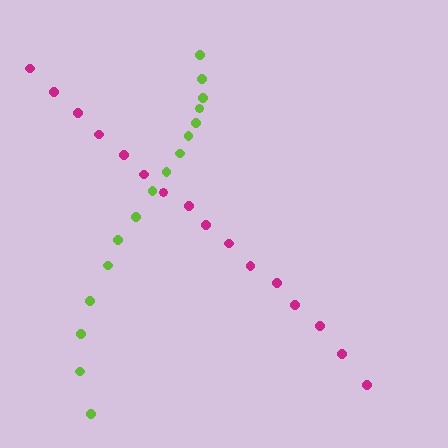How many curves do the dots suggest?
There are 2 distinct paths.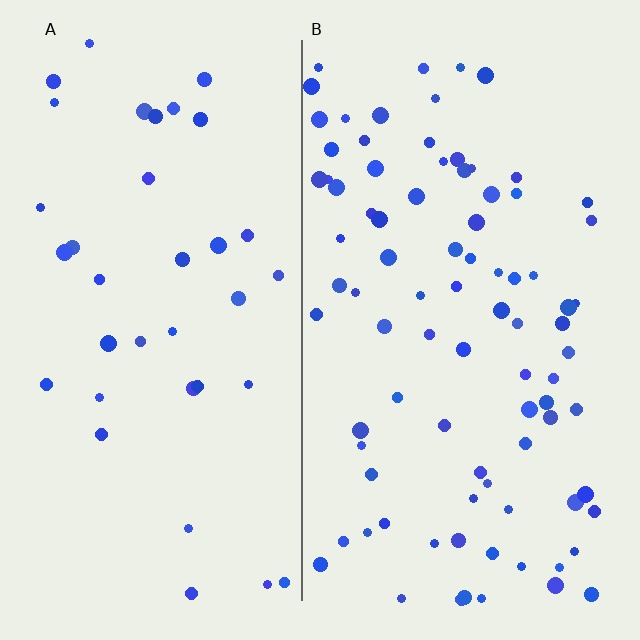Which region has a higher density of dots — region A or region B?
B (the right).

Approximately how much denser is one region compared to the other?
Approximately 2.4× — region B over region A.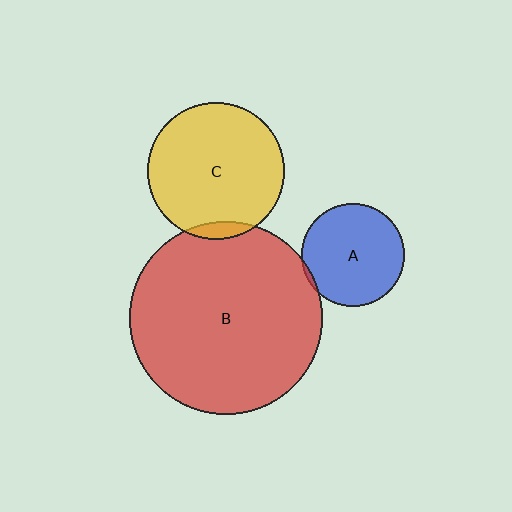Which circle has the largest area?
Circle B (red).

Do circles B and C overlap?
Yes.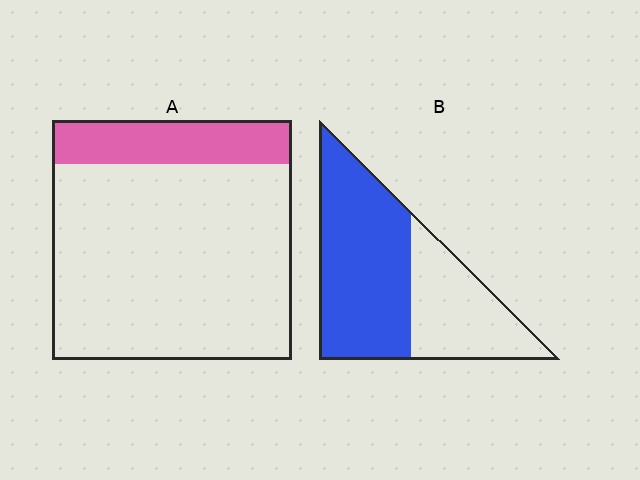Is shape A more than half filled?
No.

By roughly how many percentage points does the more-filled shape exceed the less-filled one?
By roughly 45 percentage points (B over A).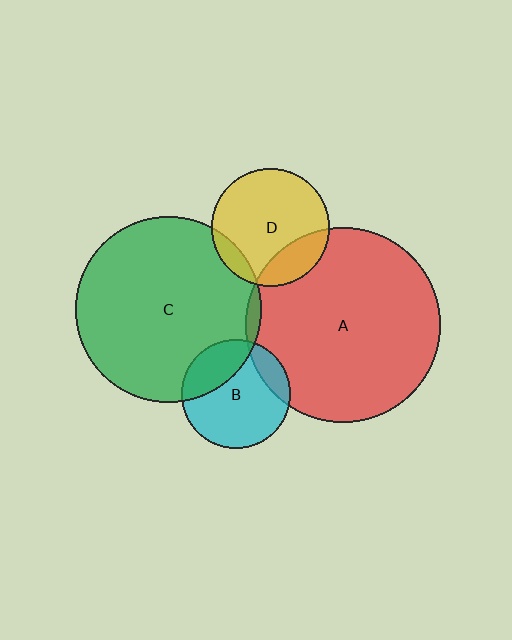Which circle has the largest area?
Circle A (red).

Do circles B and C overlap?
Yes.